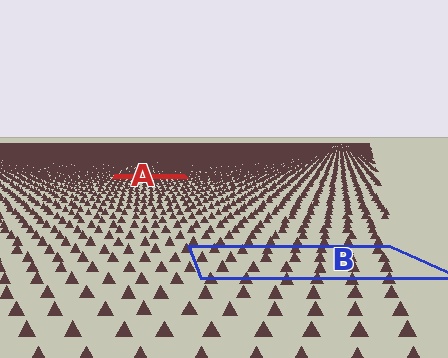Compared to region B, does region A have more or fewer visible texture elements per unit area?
Region A has more texture elements per unit area — they are packed more densely because it is farther away.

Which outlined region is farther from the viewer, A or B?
Region A is farther from the viewer — the texture elements inside it appear smaller and more densely packed.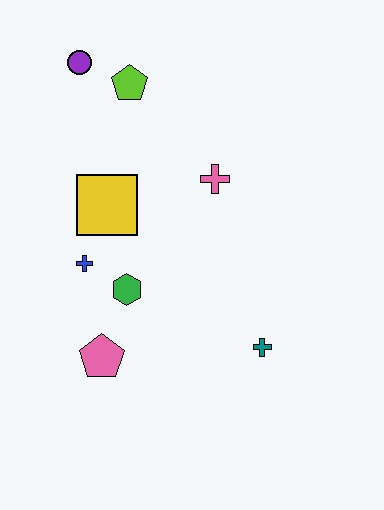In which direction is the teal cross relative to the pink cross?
The teal cross is below the pink cross.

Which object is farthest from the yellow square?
The teal cross is farthest from the yellow square.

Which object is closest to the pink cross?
The yellow square is closest to the pink cross.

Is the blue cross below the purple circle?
Yes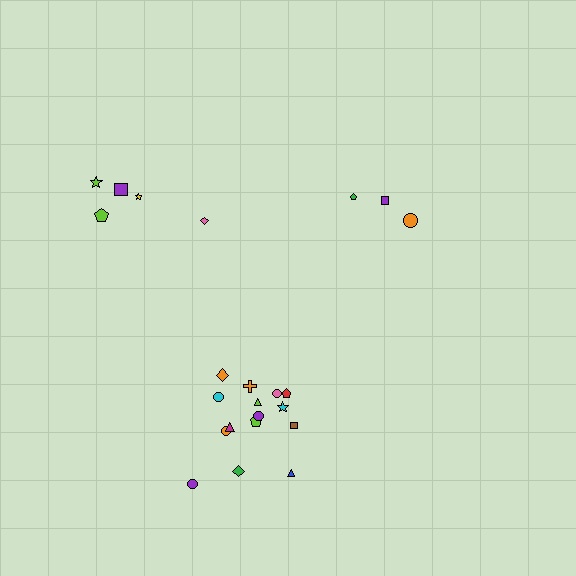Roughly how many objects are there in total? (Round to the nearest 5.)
Roughly 25 objects in total.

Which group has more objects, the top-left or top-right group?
The top-left group.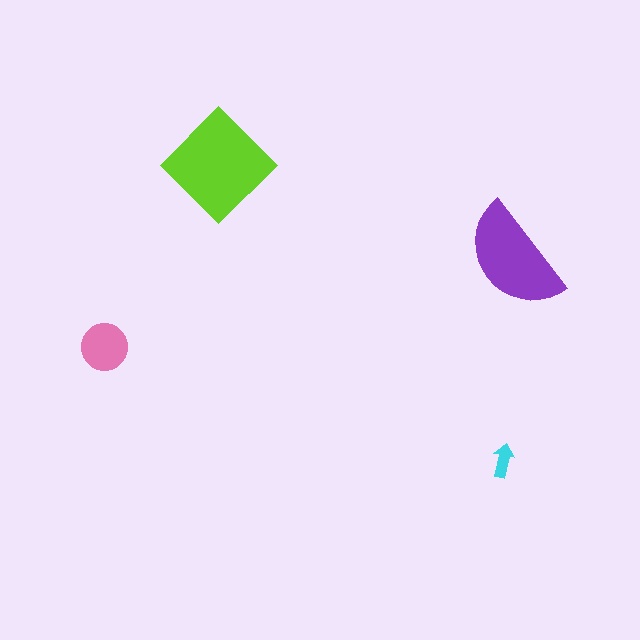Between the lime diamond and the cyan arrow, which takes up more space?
The lime diamond.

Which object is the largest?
The lime diamond.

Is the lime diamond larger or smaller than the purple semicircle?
Larger.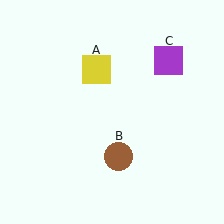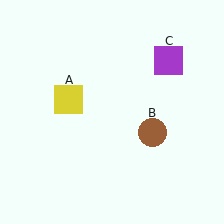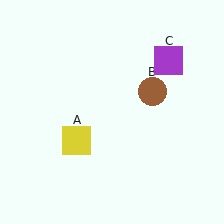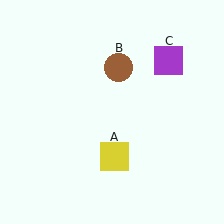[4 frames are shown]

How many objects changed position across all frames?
2 objects changed position: yellow square (object A), brown circle (object B).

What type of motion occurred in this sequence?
The yellow square (object A), brown circle (object B) rotated counterclockwise around the center of the scene.